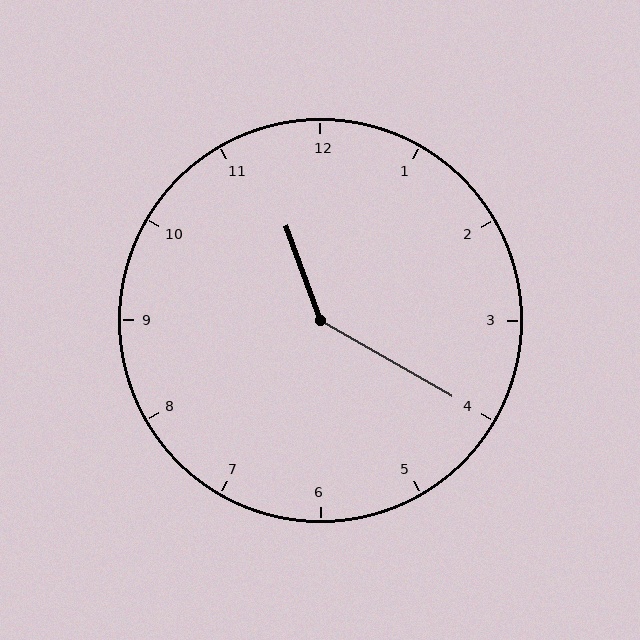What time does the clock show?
11:20.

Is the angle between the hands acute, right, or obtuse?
It is obtuse.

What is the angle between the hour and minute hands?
Approximately 140 degrees.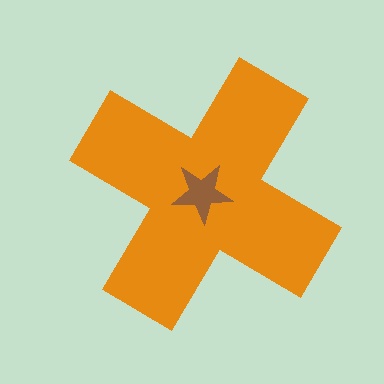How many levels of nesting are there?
2.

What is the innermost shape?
The brown star.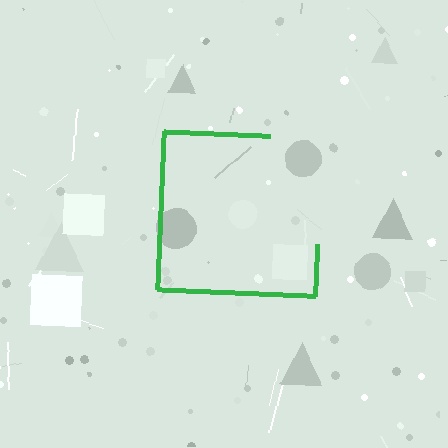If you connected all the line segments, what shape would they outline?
They would outline a square.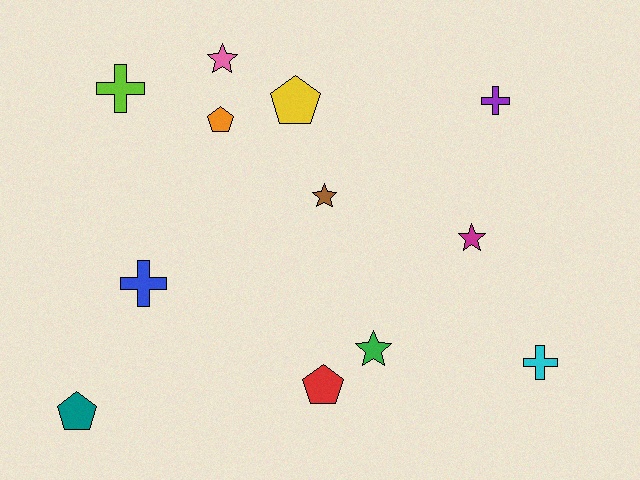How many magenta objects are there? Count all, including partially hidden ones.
There is 1 magenta object.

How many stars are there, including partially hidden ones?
There are 4 stars.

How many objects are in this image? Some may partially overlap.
There are 12 objects.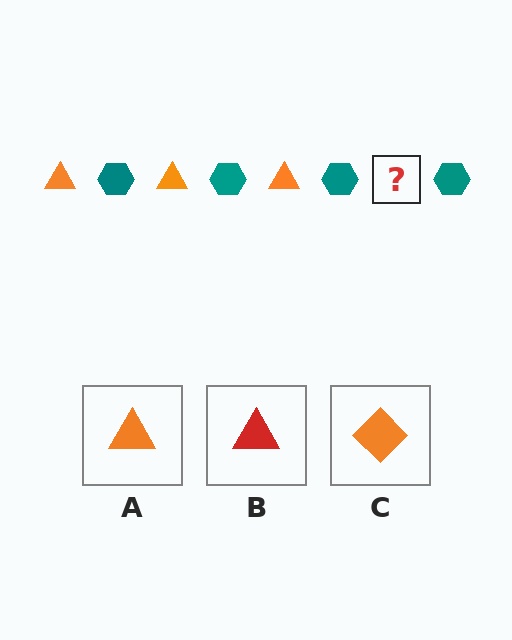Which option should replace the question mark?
Option A.